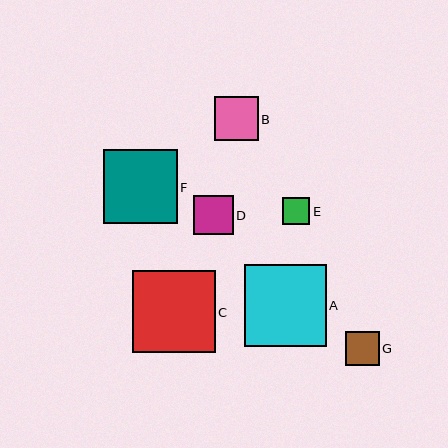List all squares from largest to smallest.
From largest to smallest: C, A, F, B, D, G, E.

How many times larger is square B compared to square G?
Square B is approximately 1.3 times the size of square G.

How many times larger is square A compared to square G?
Square A is approximately 2.4 times the size of square G.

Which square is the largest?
Square C is the largest with a size of approximately 83 pixels.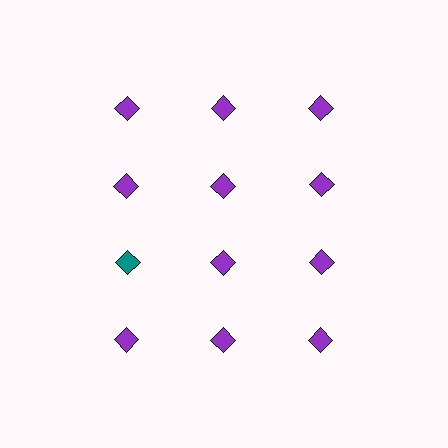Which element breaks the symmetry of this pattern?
The teal diamond in the third row, leftmost column breaks the symmetry. All other shapes are purple diamonds.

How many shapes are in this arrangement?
There are 12 shapes arranged in a grid pattern.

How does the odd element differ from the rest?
It has a different color: teal instead of purple.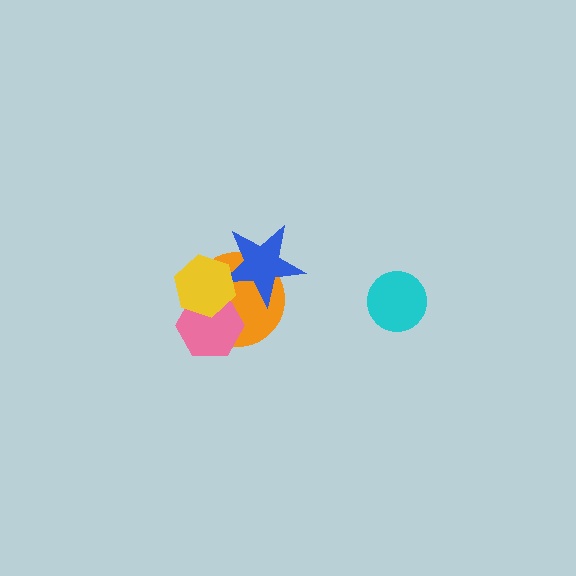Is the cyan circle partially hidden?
No, no other shape covers it.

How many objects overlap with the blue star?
2 objects overlap with the blue star.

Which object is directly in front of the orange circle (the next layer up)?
The pink hexagon is directly in front of the orange circle.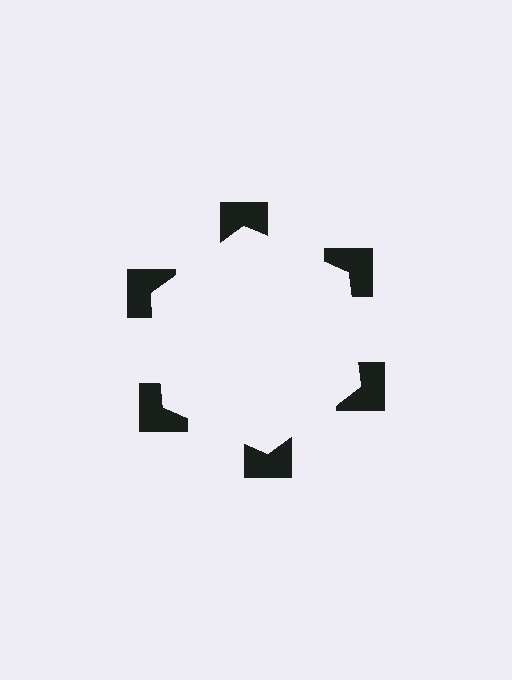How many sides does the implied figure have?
6 sides.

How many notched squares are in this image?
There are 6 — one at each vertex of the illusory hexagon.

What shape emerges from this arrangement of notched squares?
An illusory hexagon — its edges are inferred from the aligned wedge cuts in the notched squares, not physically drawn.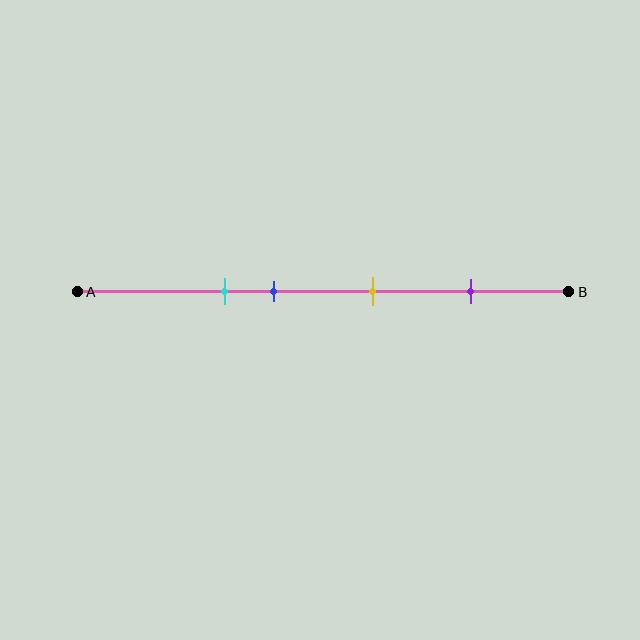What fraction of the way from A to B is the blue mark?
The blue mark is approximately 40% (0.4) of the way from A to B.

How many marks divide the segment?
There are 4 marks dividing the segment.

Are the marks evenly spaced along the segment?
No, the marks are not evenly spaced.